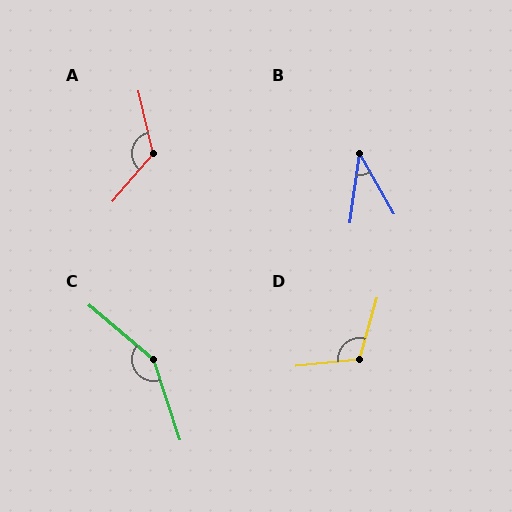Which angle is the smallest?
B, at approximately 37 degrees.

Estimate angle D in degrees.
Approximately 111 degrees.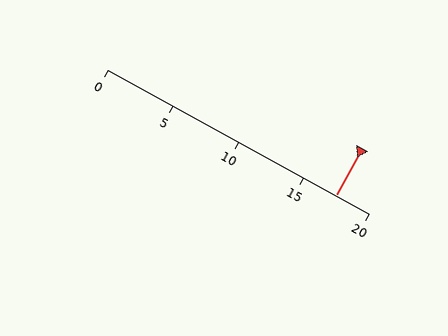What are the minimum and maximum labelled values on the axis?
The axis runs from 0 to 20.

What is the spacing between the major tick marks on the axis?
The major ticks are spaced 5 apart.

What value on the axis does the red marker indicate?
The marker indicates approximately 17.5.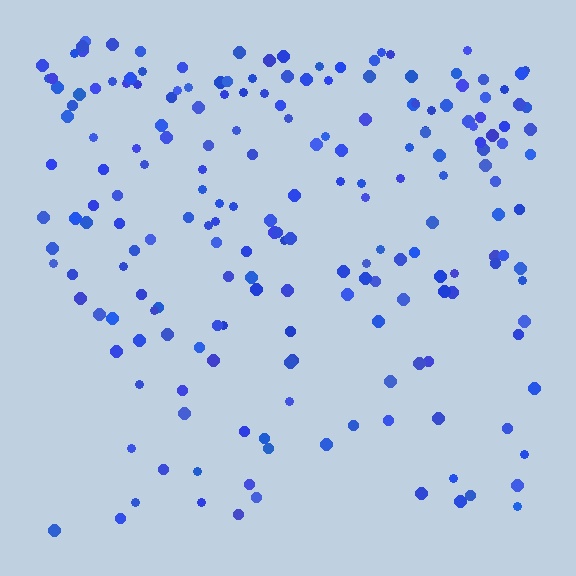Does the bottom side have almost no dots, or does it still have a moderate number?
Still a moderate number, just noticeably fewer than the top.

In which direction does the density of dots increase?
From bottom to top, with the top side densest.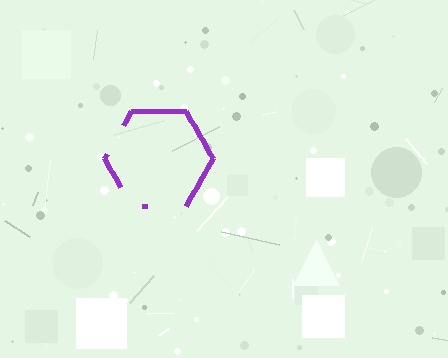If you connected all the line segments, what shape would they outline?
They would outline a hexagon.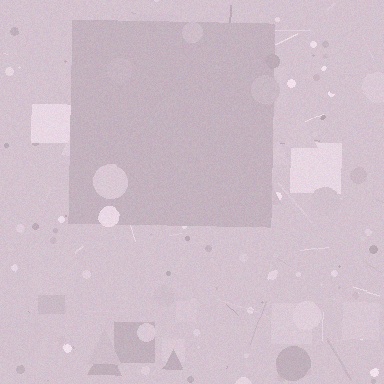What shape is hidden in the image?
A square is hidden in the image.